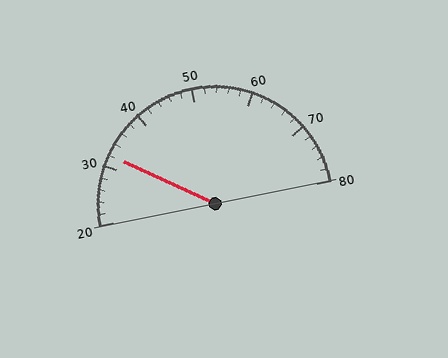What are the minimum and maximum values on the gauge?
The gauge ranges from 20 to 80.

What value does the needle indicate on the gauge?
The needle indicates approximately 32.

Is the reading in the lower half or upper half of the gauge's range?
The reading is in the lower half of the range (20 to 80).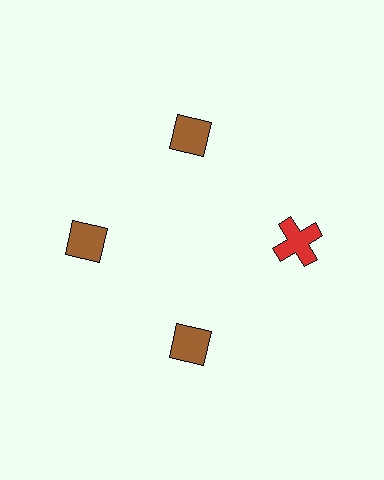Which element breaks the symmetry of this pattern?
The red cross at roughly the 3 o'clock position breaks the symmetry. All other shapes are brown diamonds.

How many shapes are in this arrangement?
There are 4 shapes arranged in a ring pattern.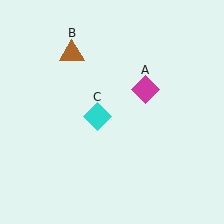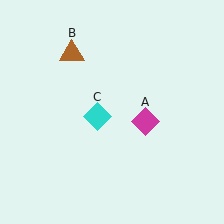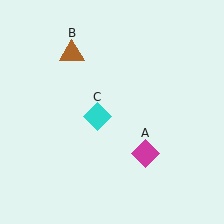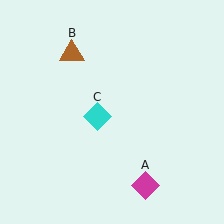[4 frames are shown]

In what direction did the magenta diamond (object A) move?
The magenta diamond (object A) moved down.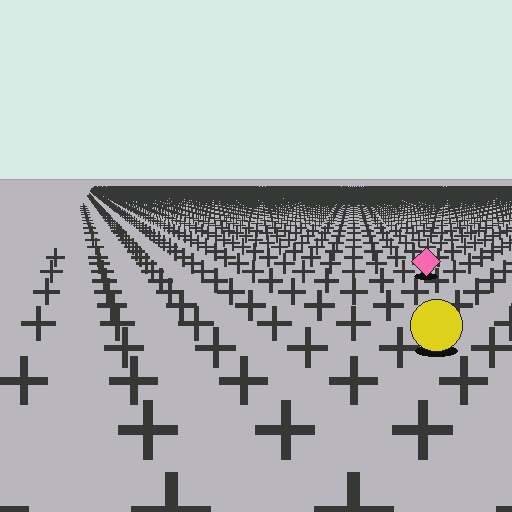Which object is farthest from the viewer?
The pink diamond is farthest from the viewer. It appears smaller and the ground texture around it is denser.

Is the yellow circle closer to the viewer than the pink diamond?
Yes. The yellow circle is closer — you can tell from the texture gradient: the ground texture is coarser near it.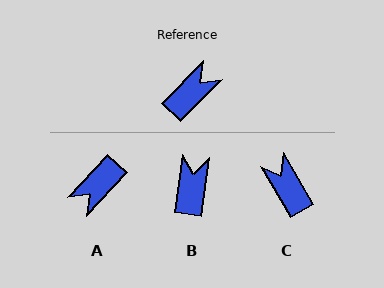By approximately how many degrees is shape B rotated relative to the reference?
Approximately 36 degrees counter-clockwise.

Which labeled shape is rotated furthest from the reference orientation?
A, about 179 degrees away.